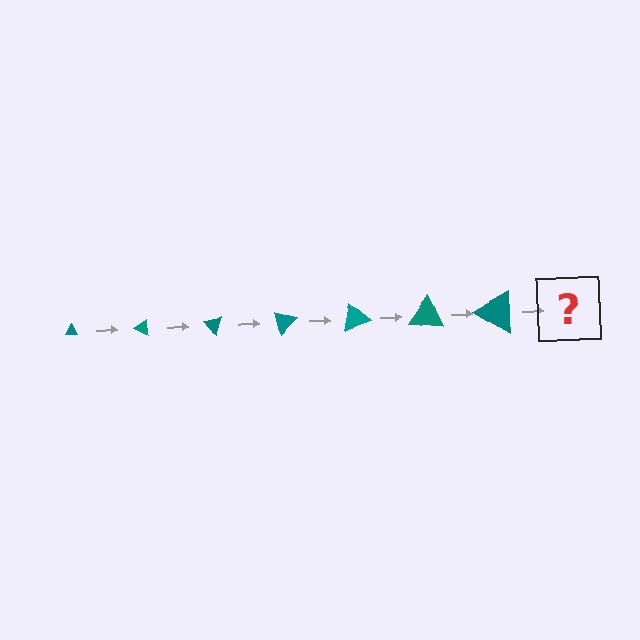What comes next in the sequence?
The next element should be a triangle, larger than the previous one and rotated 175 degrees from the start.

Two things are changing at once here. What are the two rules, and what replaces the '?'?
The two rules are that the triangle grows larger each step and it rotates 25 degrees each step. The '?' should be a triangle, larger than the previous one and rotated 175 degrees from the start.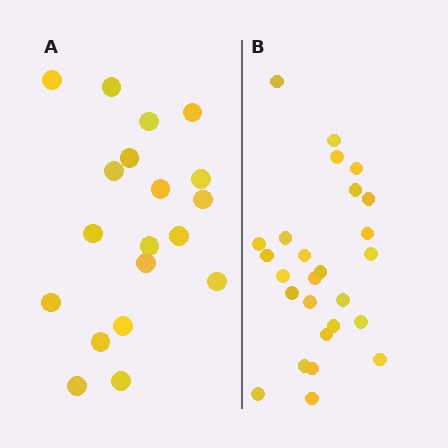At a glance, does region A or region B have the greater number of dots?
Region B (the right region) has more dots.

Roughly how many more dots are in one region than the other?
Region B has roughly 8 or so more dots than region A.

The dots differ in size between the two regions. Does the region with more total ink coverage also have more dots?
No. Region A has more total ink coverage because its dots are larger, but region B actually contains more individual dots. Total area can be misleading — the number of items is what matters here.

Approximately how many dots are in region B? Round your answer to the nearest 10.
About 30 dots. (The exact count is 26, which rounds to 30.)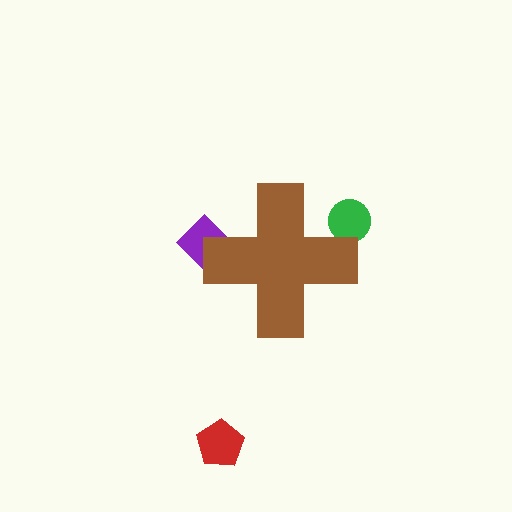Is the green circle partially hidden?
Yes, the green circle is partially hidden behind the brown cross.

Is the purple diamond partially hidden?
Yes, the purple diamond is partially hidden behind the brown cross.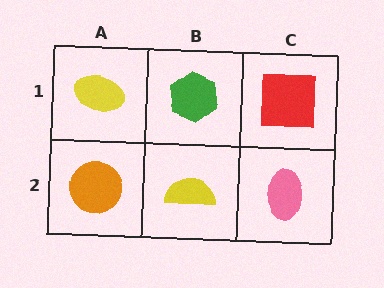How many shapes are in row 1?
3 shapes.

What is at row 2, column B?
A yellow semicircle.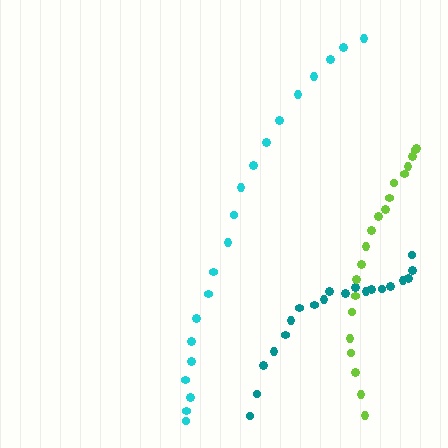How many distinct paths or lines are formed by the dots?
There are 3 distinct paths.